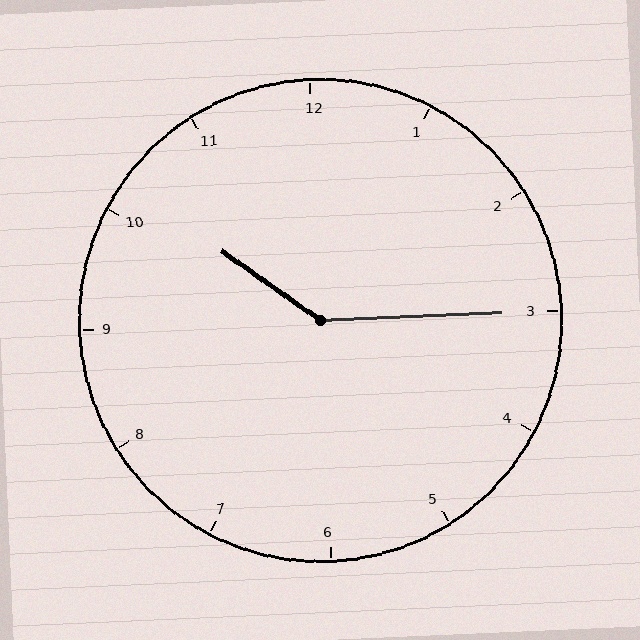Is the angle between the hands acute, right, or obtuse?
It is obtuse.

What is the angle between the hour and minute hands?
Approximately 142 degrees.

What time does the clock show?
10:15.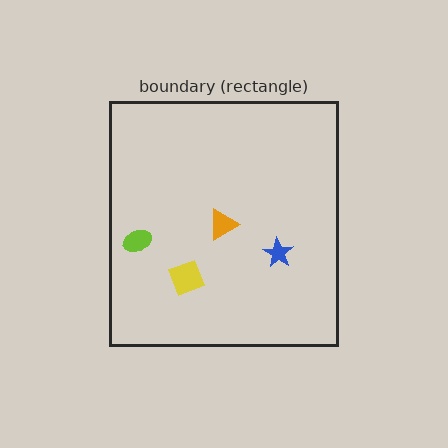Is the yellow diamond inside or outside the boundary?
Inside.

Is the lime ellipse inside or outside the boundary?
Inside.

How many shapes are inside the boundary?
4 inside, 0 outside.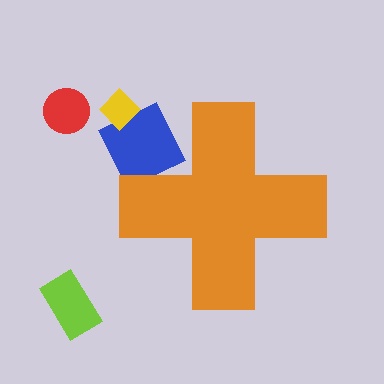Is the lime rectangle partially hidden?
No, the lime rectangle is fully visible.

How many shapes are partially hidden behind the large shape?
1 shape is partially hidden.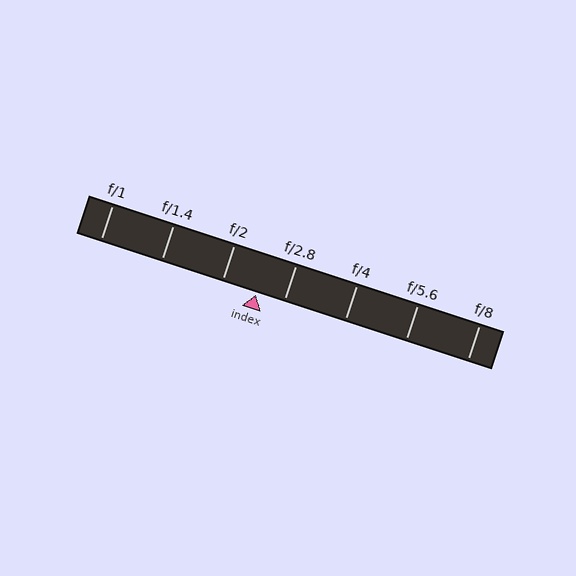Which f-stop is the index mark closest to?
The index mark is closest to f/2.8.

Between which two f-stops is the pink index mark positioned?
The index mark is between f/2 and f/2.8.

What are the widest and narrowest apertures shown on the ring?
The widest aperture shown is f/1 and the narrowest is f/8.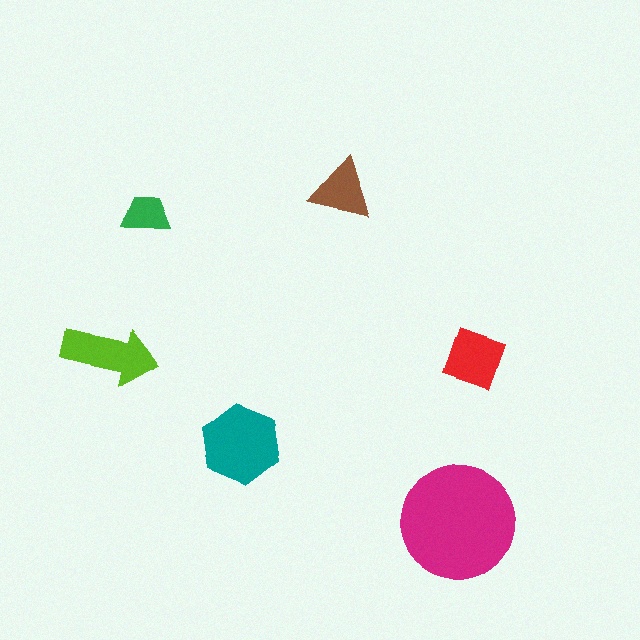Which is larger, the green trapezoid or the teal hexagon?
The teal hexagon.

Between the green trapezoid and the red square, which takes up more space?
The red square.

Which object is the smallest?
The green trapezoid.